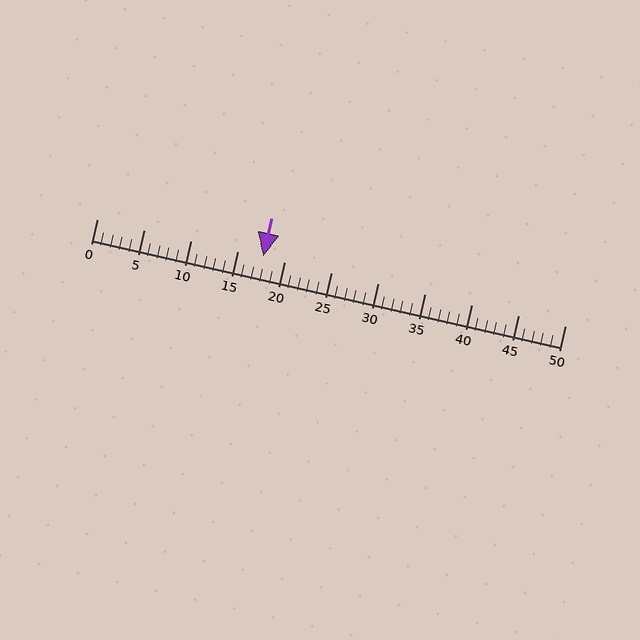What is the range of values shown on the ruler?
The ruler shows values from 0 to 50.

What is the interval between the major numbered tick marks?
The major tick marks are spaced 5 units apart.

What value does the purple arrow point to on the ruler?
The purple arrow points to approximately 18.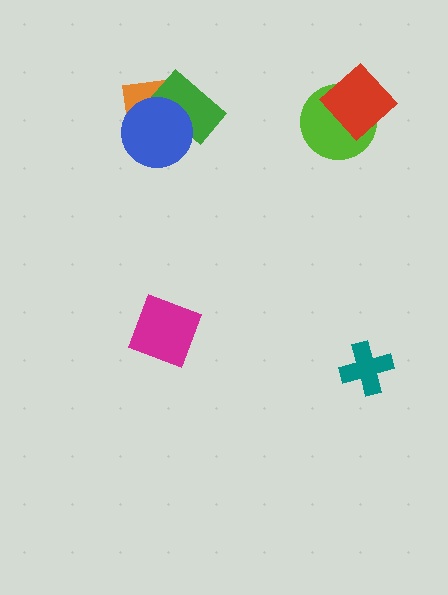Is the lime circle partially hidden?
Yes, it is partially covered by another shape.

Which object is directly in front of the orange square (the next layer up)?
The green rectangle is directly in front of the orange square.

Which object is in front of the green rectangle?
The blue circle is in front of the green rectangle.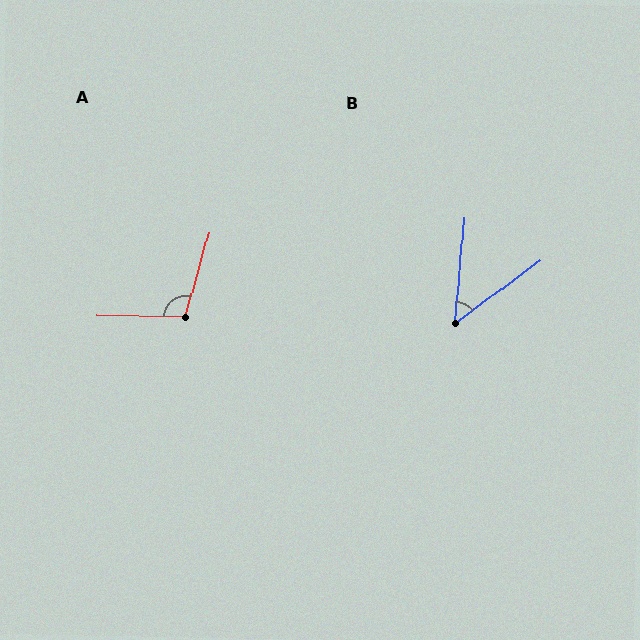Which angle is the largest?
A, at approximately 105 degrees.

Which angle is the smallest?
B, at approximately 48 degrees.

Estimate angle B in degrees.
Approximately 48 degrees.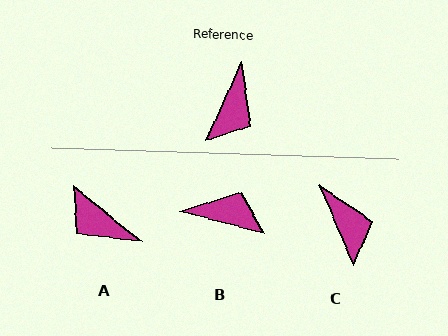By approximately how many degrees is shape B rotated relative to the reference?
Approximately 99 degrees counter-clockwise.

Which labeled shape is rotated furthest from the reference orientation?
A, about 105 degrees away.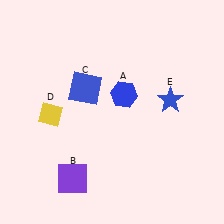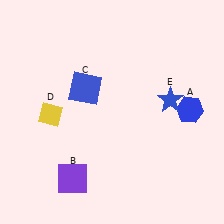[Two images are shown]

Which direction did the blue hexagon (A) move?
The blue hexagon (A) moved right.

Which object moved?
The blue hexagon (A) moved right.